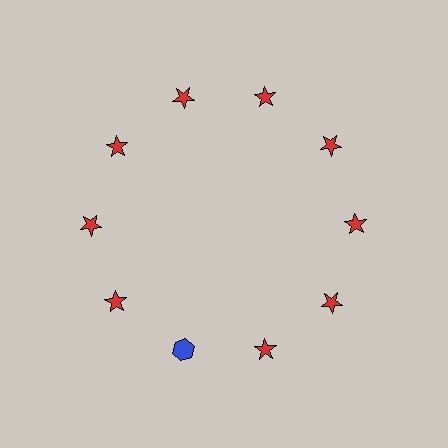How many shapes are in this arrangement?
There are 10 shapes arranged in a ring pattern.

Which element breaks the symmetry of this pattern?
The blue hexagon at roughly the 7 o'clock position breaks the symmetry. All other shapes are red stars.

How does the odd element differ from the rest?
It differs in both color (blue instead of red) and shape (hexagon instead of star).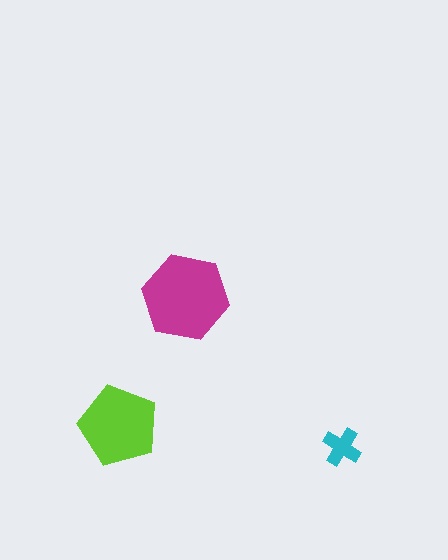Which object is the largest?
The magenta hexagon.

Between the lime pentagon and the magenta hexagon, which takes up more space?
The magenta hexagon.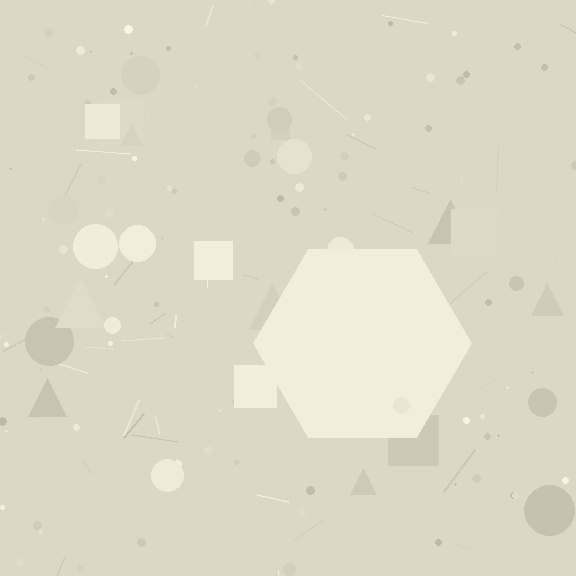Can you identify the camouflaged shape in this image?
The camouflaged shape is a hexagon.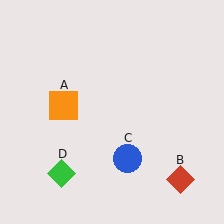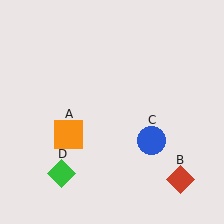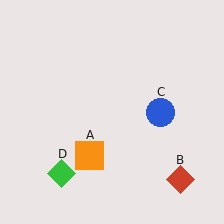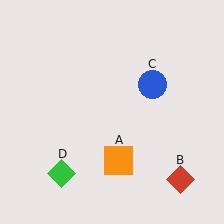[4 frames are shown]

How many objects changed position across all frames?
2 objects changed position: orange square (object A), blue circle (object C).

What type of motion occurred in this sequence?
The orange square (object A), blue circle (object C) rotated counterclockwise around the center of the scene.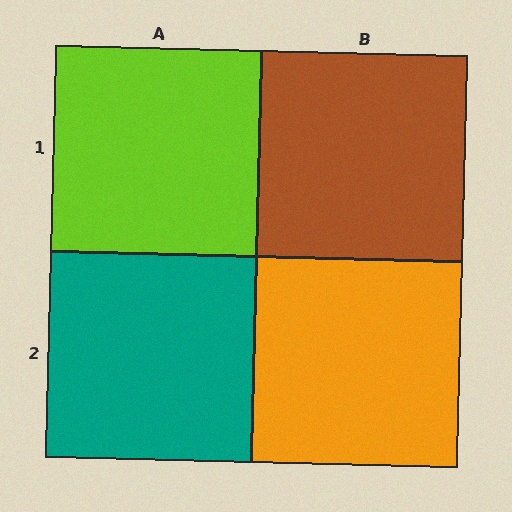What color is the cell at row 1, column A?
Lime.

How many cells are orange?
1 cell is orange.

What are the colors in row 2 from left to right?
Teal, orange.